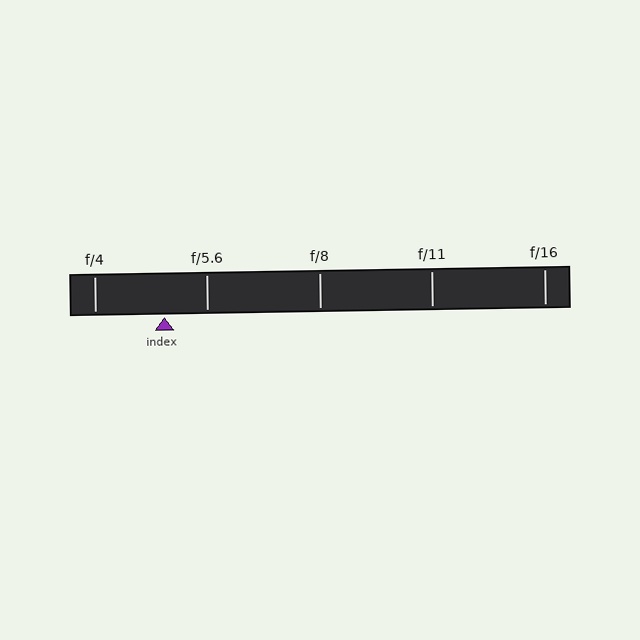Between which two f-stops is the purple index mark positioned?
The index mark is between f/4 and f/5.6.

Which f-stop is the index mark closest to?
The index mark is closest to f/5.6.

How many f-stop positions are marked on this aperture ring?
There are 5 f-stop positions marked.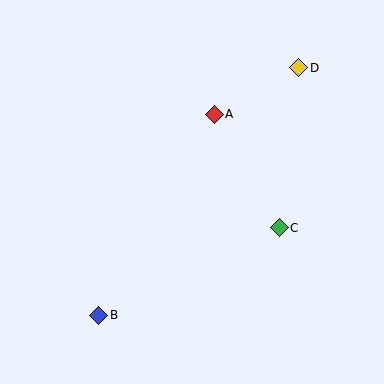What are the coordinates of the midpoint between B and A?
The midpoint between B and A is at (157, 215).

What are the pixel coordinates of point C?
Point C is at (279, 228).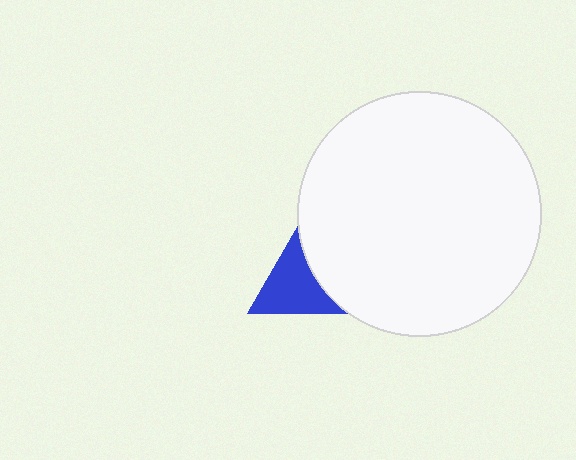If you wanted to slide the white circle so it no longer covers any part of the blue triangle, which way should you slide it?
Slide it right — that is the most direct way to separate the two shapes.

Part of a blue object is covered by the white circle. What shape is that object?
It is a triangle.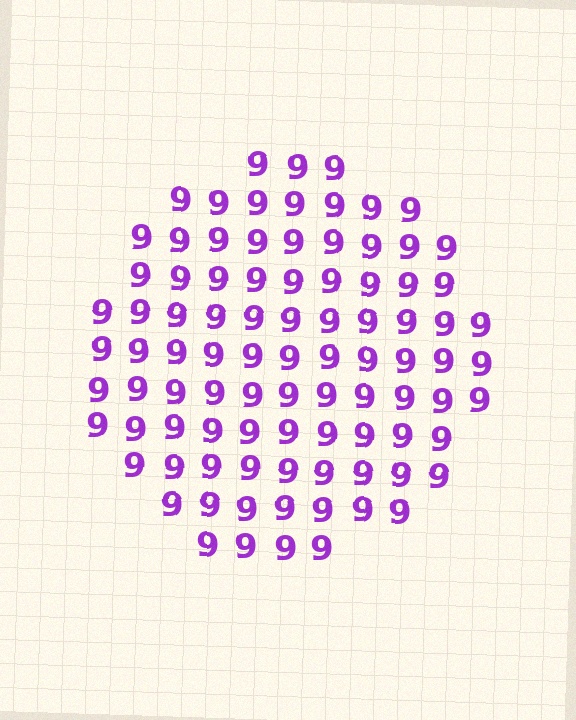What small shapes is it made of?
It is made of small digit 9's.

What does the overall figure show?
The overall figure shows a circle.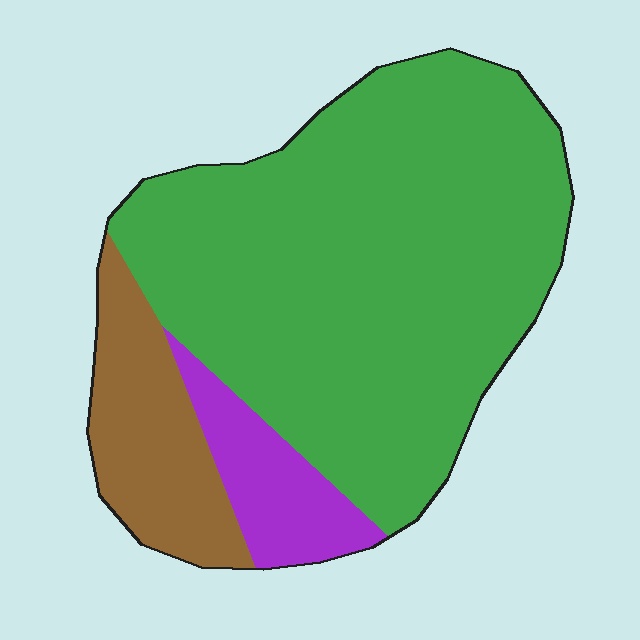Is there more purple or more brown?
Brown.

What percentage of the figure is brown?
Brown covers roughly 15% of the figure.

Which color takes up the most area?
Green, at roughly 75%.